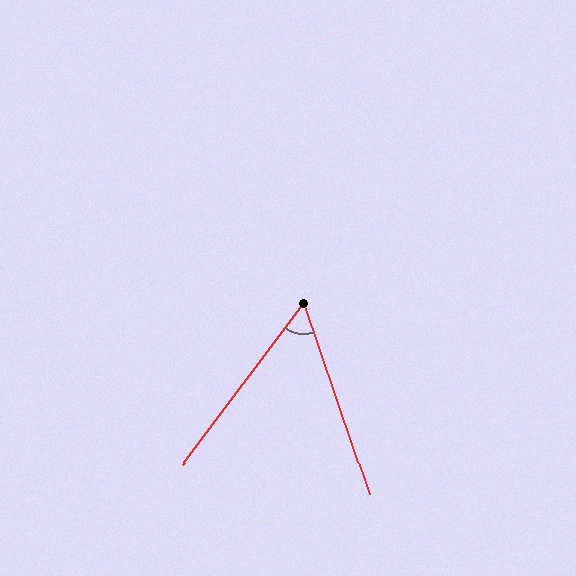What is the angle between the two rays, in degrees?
Approximately 56 degrees.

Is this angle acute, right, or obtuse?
It is acute.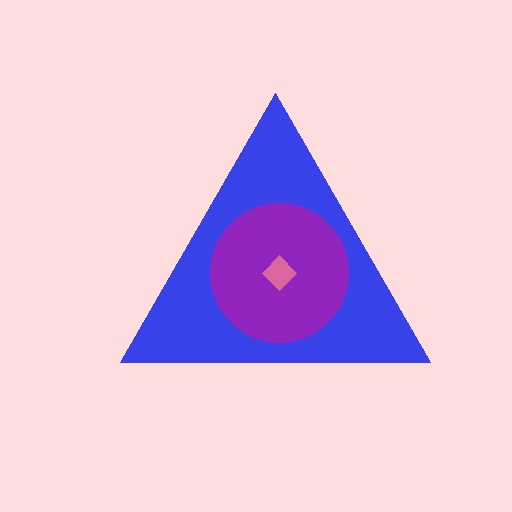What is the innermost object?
The pink diamond.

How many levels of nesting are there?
3.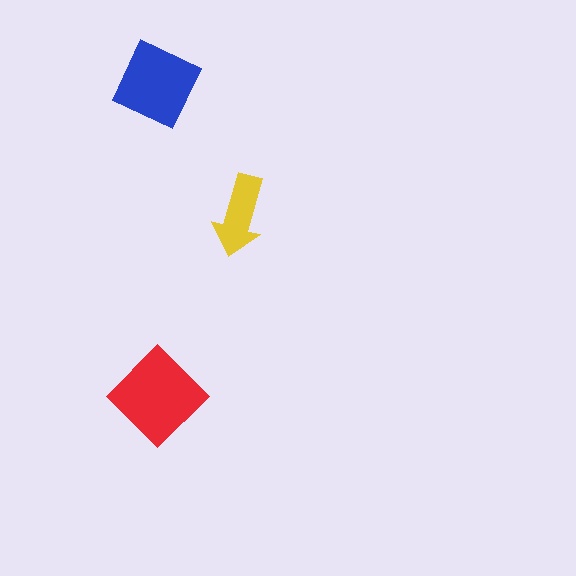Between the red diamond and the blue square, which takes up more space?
The red diamond.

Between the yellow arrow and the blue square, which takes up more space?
The blue square.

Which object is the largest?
The red diamond.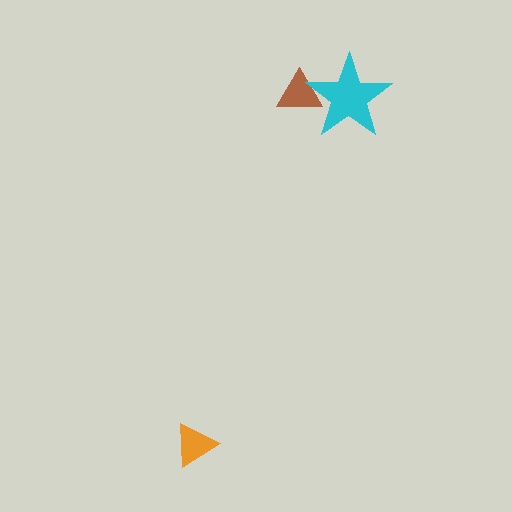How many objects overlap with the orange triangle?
0 objects overlap with the orange triangle.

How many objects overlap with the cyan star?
1 object overlaps with the cyan star.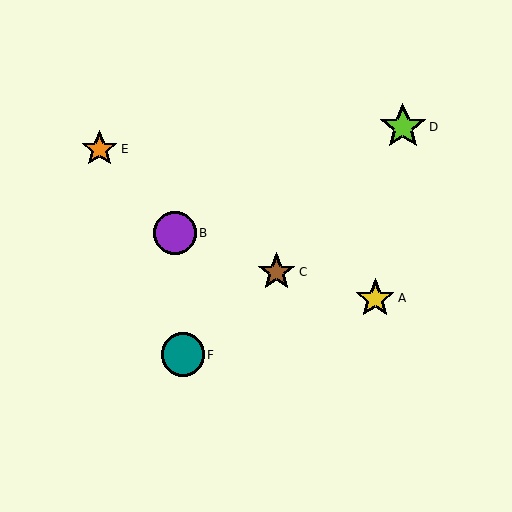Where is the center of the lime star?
The center of the lime star is at (403, 127).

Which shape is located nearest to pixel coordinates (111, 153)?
The orange star (labeled E) at (100, 149) is nearest to that location.